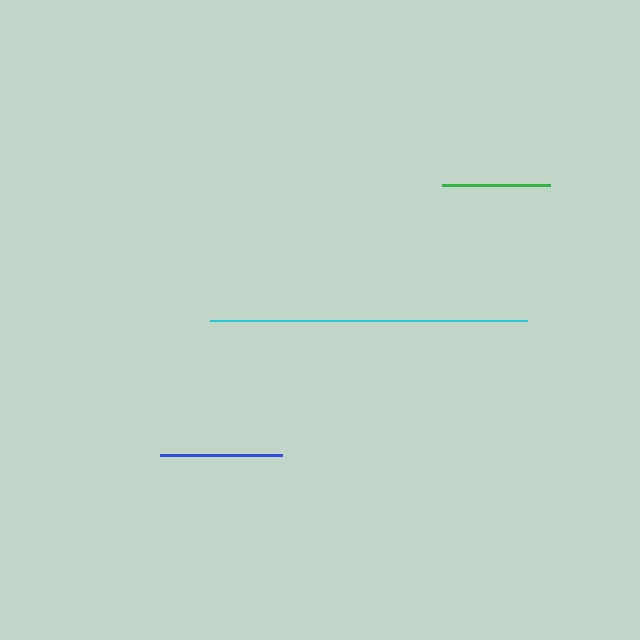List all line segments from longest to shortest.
From longest to shortest: cyan, blue, green.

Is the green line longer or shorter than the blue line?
The blue line is longer than the green line.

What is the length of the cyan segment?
The cyan segment is approximately 318 pixels long.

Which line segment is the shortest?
The green line is the shortest at approximately 108 pixels.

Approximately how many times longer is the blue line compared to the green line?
The blue line is approximately 1.1 times the length of the green line.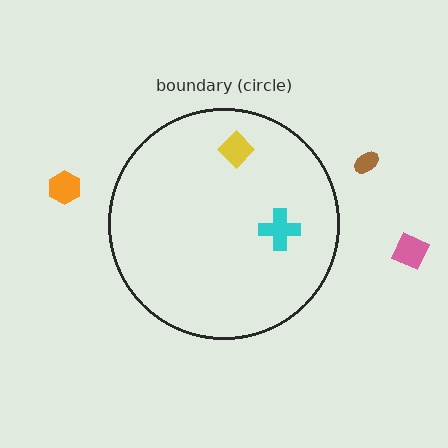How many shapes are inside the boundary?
2 inside, 3 outside.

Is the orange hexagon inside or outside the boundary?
Outside.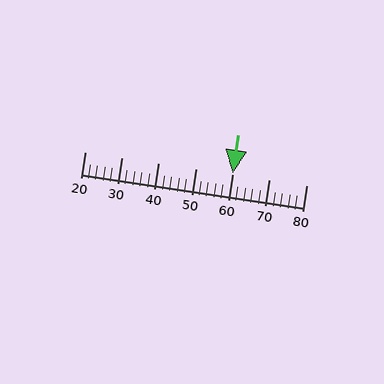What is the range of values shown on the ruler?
The ruler shows values from 20 to 80.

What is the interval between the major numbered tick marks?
The major tick marks are spaced 10 units apart.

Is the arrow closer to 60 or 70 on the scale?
The arrow is closer to 60.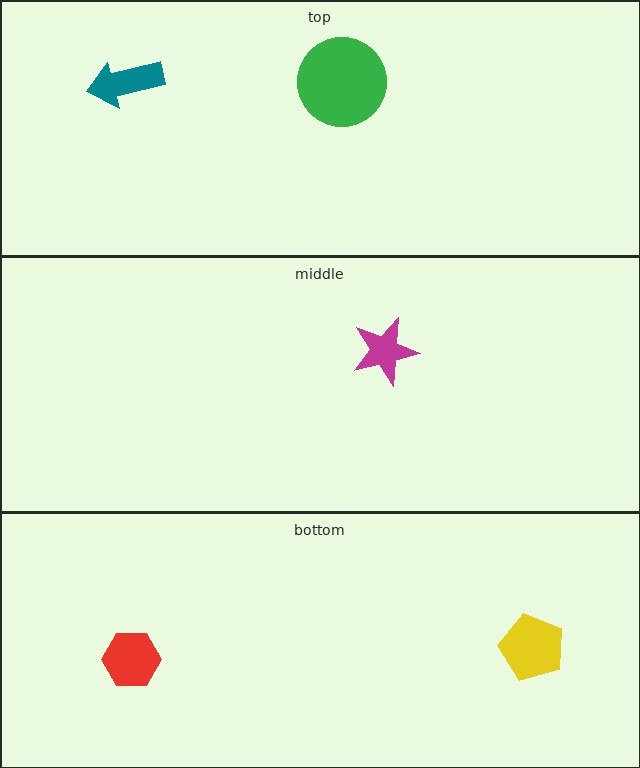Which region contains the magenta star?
The middle region.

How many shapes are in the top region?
2.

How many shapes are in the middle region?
1.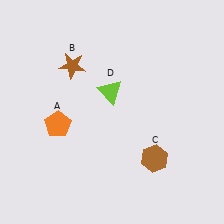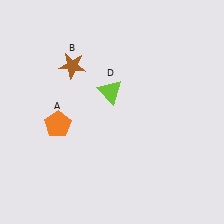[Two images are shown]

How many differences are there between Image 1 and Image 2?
There is 1 difference between the two images.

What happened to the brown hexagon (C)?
The brown hexagon (C) was removed in Image 2. It was in the bottom-right area of Image 1.